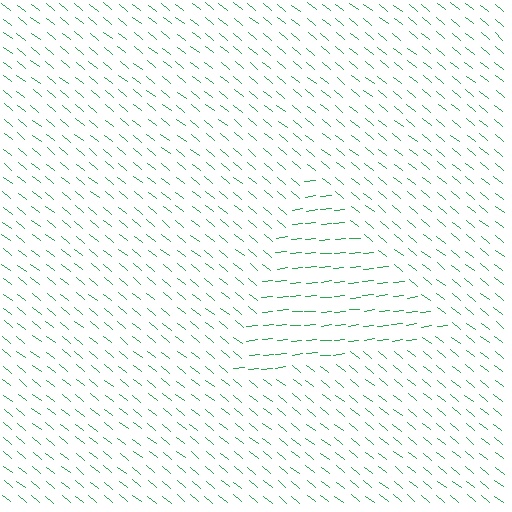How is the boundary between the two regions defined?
The boundary is defined purely by a change in line orientation (approximately 45 degrees difference). All lines are the same color and thickness.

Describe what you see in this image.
The image is filled with small green line segments. A triangle region in the image has lines oriented differently from the surrounding lines, creating a visible texture boundary.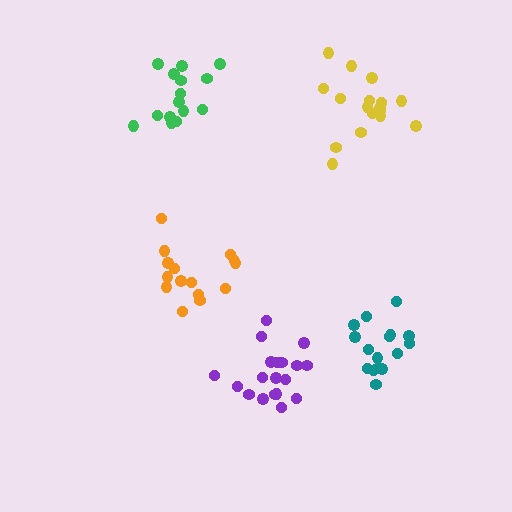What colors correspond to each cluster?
The clusters are colored: orange, yellow, green, teal, purple.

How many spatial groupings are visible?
There are 5 spatial groupings.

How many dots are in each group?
Group 1: 15 dots, Group 2: 17 dots, Group 3: 15 dots, Group 4: 16 dots, Group 5: 19 dots (82 total).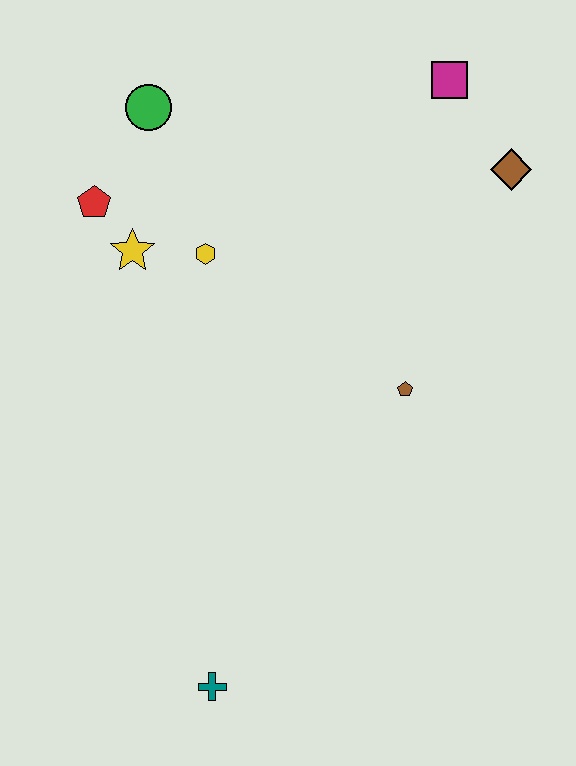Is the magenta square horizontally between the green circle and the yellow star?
No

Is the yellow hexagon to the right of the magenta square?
No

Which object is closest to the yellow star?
The red pentagon is closest to the yellow star.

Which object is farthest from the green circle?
The teal cross is farthest from the green circle.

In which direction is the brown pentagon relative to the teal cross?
The brown pentagon is above the teal cross.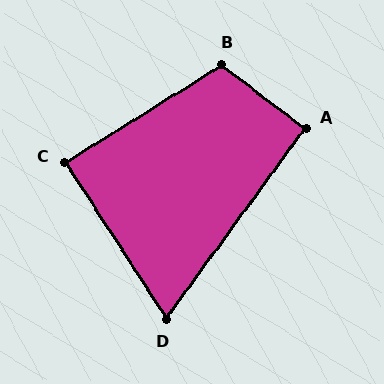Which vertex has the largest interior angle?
B, at approximately 111 degrees.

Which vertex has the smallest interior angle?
D, at approximately 69 degrees.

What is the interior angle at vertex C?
Approximately 89 degrees (approximately right).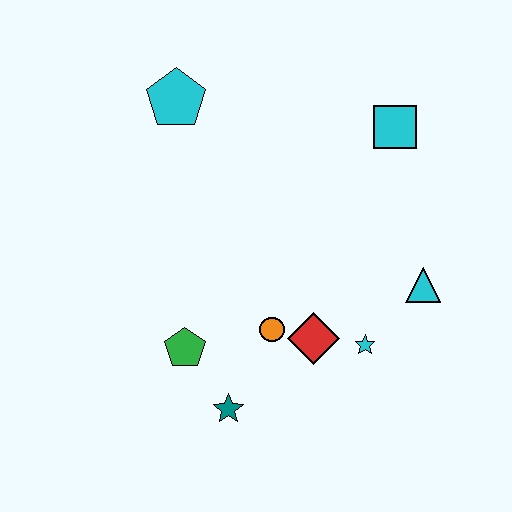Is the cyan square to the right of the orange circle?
Yes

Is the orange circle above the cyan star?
Yes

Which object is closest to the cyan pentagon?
The cyan square is closest to the cyan pentagon.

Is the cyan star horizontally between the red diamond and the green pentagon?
No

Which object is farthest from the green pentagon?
The cyan square is farthest from the green pentagon.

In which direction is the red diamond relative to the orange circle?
The red diamond is to the right of the orange circle.